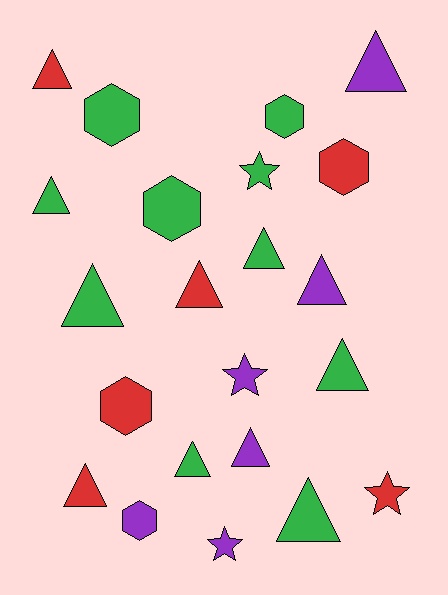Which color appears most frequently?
Green, with 10 objects.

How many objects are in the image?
There are 22 objects.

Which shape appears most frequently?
Triangle, with 12 objects.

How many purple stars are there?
There are 2 purple stars.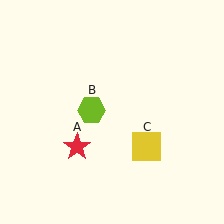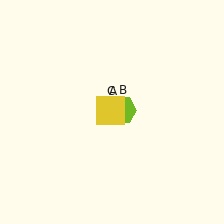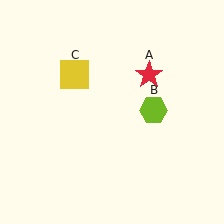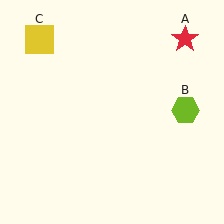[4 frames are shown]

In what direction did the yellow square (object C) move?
The yellow square (object C) moved up and to the left.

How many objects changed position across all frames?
3 objects changed position: red star (object A), lime hexagon (object B), yellow square (object C).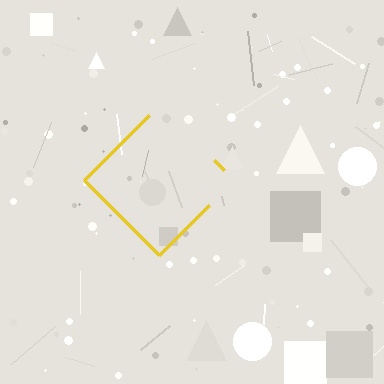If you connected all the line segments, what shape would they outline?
They would outline a diamond.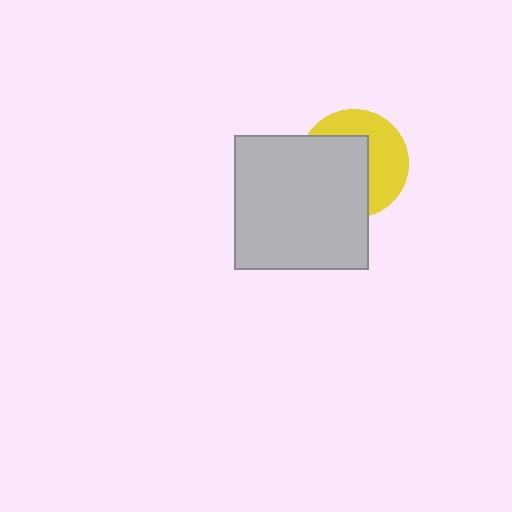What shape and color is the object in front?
The object in front is a light gray square.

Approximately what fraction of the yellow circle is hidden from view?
Roughly 54% of the yellow circle is hidden behind the light gray square.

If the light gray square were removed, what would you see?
You would see the complete yellow circle.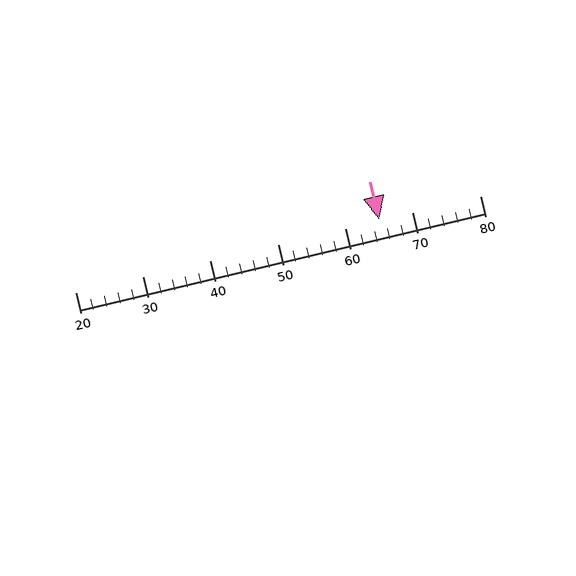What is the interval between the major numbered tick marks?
The major tick marks are spaced 10 units apart.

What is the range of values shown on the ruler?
The ruler shows values from 20 to 80.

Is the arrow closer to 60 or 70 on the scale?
The arrow is closer to 70.